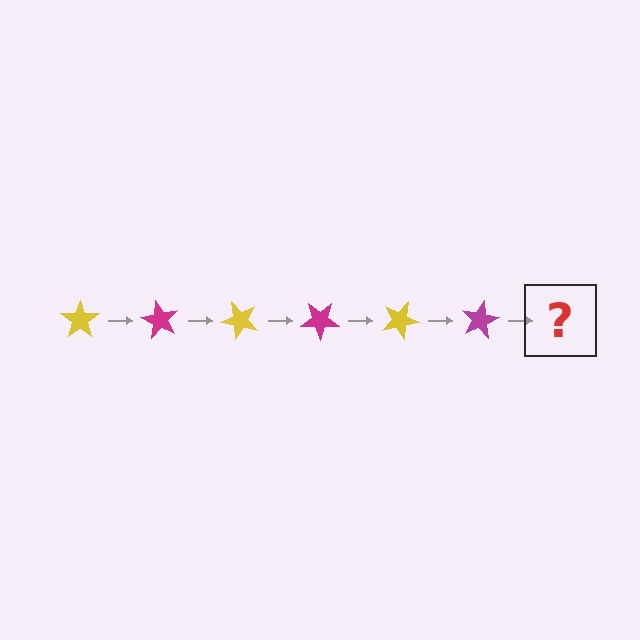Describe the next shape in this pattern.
It should be a yellow star, rotated 360 degrees from the start.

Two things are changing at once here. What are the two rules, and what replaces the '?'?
The two rules are that it rotates 60 degrees each step and the color cycles through yellow and magenta. The '?' should be a yellow star, rotated 360 degrees from the start.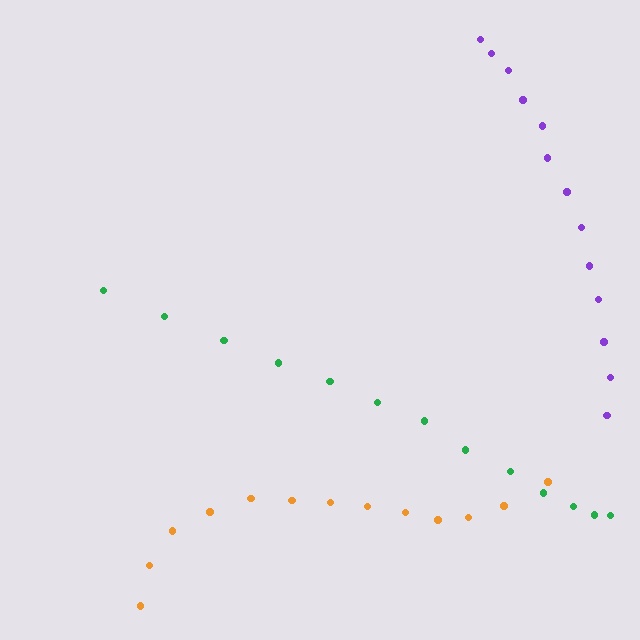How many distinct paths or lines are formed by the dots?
There are 3 distinct paths.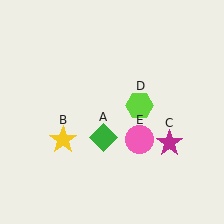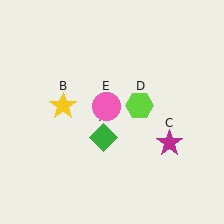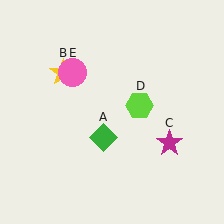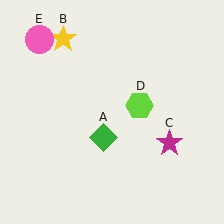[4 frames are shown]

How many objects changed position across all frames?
2 objects changed position: yellow star (object B), pink circle (object E).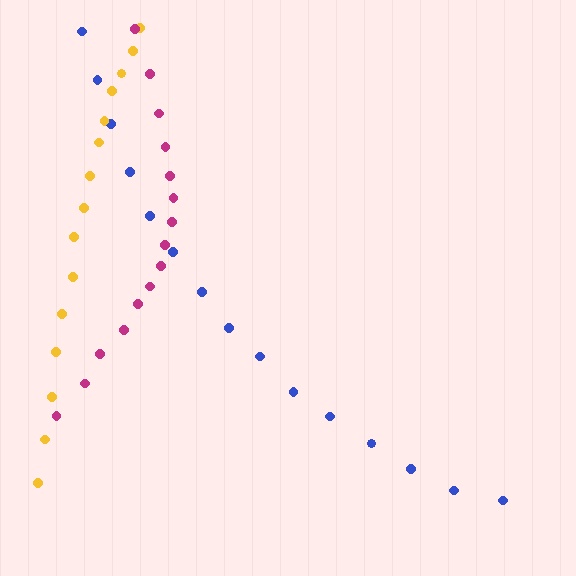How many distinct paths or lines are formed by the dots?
There are 3 distinct paths.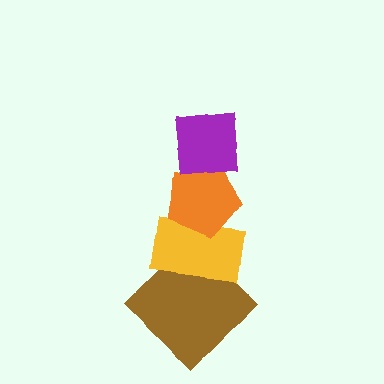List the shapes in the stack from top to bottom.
From top to bottom: the purple square, the orange pentagon, the yellow rectangle, the brown diamond.